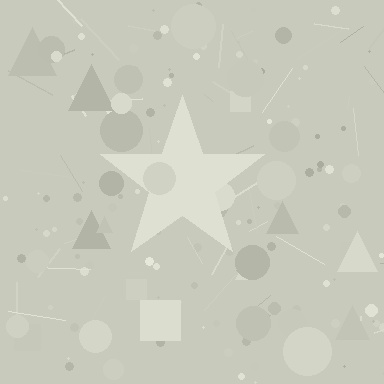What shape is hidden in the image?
A star is hidden in the image.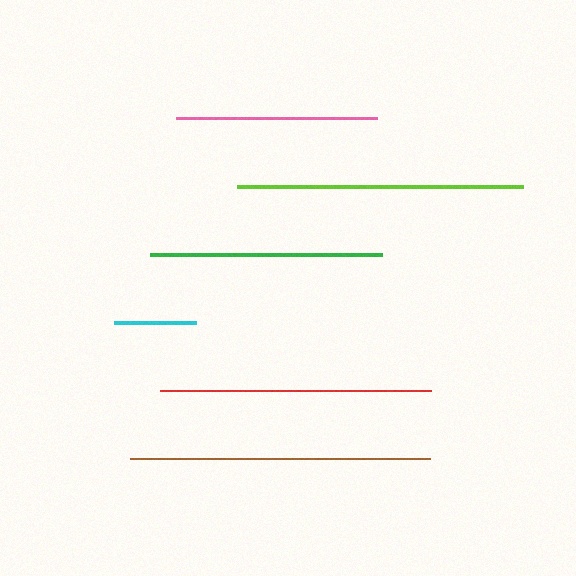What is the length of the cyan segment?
The cyan segment is approximately 81 pixels long.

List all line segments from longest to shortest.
From longest to shortest: brown, lime, red, green, pink, cyan.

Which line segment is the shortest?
The cyan line is the shortest at approximately 81 pixels.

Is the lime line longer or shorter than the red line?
The lime line is longer than the red line.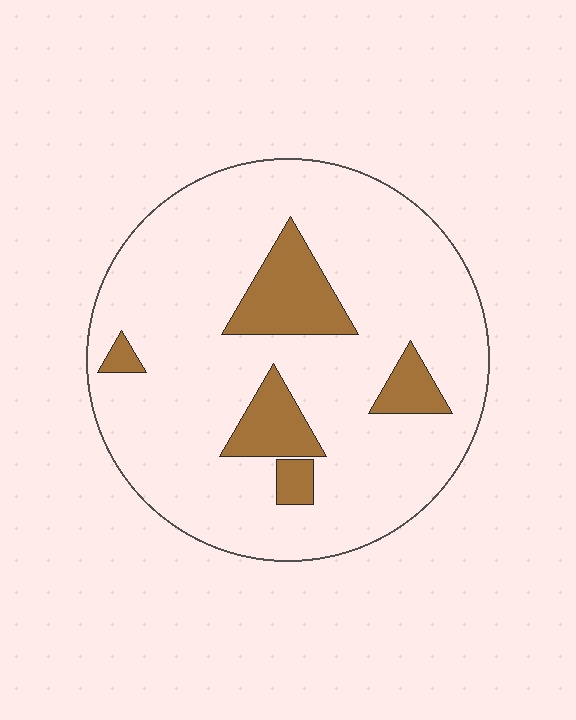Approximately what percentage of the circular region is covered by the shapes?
Approximately 15%.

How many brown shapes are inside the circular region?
5.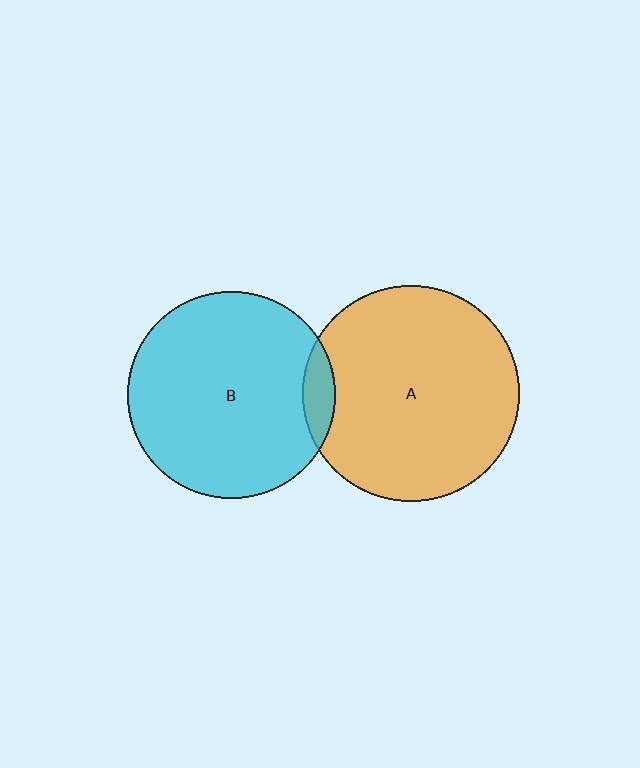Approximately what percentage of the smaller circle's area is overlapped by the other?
Approximately 5%.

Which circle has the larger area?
Circle A (orange).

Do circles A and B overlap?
Yes.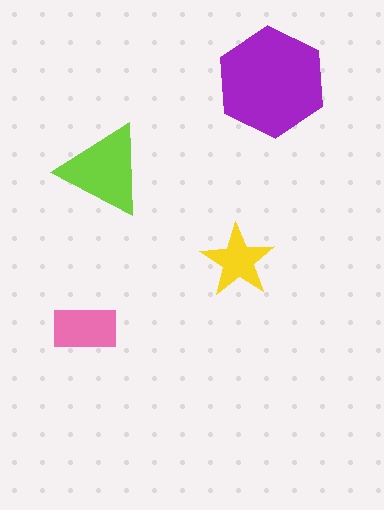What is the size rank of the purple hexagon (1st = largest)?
1st.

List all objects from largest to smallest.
The purple hexagon, the lime triangle, the pink rectangle, the yellow star.